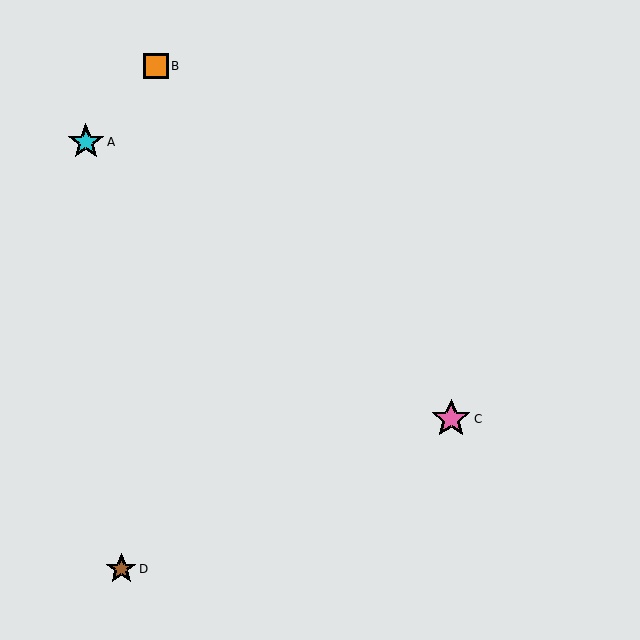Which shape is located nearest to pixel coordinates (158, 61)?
The orange square (labeled B) at (156, 66) is nearest to that location.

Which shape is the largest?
The pink star (labeled C) is the largest.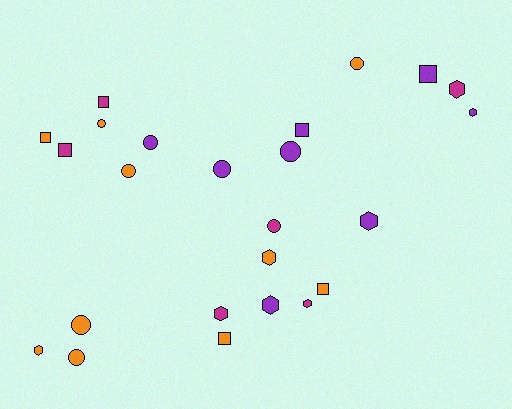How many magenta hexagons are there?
There are 3 magenta hexagons.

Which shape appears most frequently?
Circle, with 9 objects.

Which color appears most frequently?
Orange, with 10 objects.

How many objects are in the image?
There are 24 objects.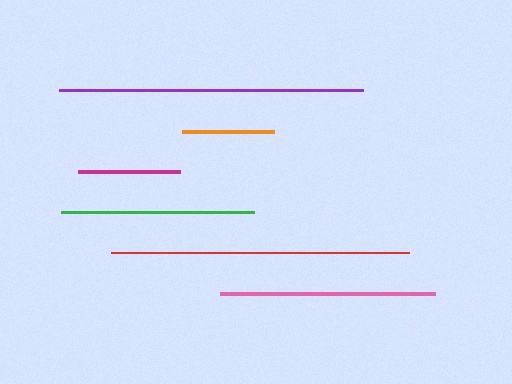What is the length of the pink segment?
The pink segment is approximately 214 pixels long.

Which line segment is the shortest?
The orange line is the shortest at approximately 93 pixels.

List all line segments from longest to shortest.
From longest to shortest: purple, red, pink, green, magenta, orange.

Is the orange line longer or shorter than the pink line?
The pink line is longer than the orange line.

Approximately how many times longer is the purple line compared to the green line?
The purple line is approximately 1.6 times the length of the green line.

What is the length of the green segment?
The green segment is approximately 192 pixels long.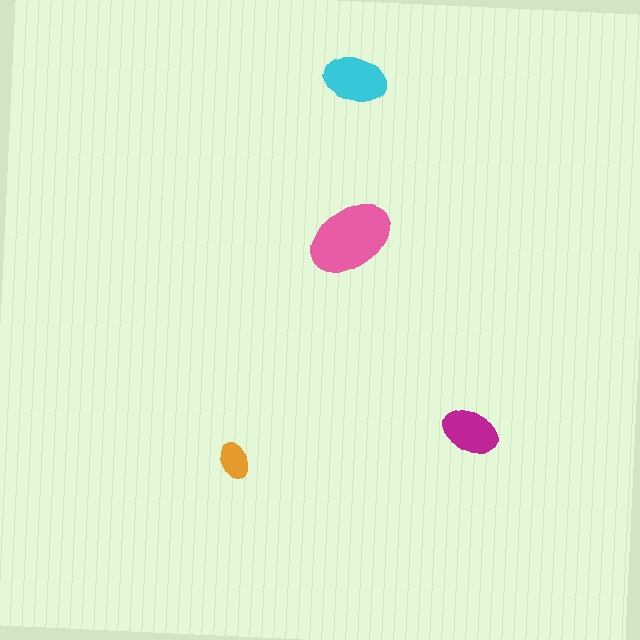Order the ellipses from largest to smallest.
the pink one, the cyan one, the magenta one, the orange one.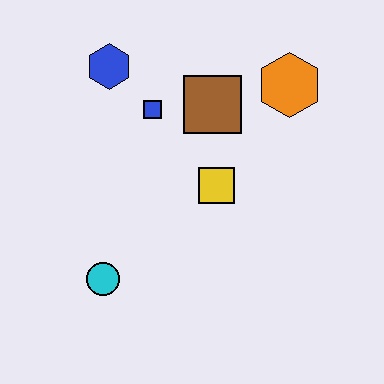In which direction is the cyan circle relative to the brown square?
The cyan circle is below the brown square.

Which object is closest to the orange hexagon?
The brown square is closest to the orange hexagon.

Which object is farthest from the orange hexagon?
The cyan circle is farthest from the orange hexagon.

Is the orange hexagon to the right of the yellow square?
Yes